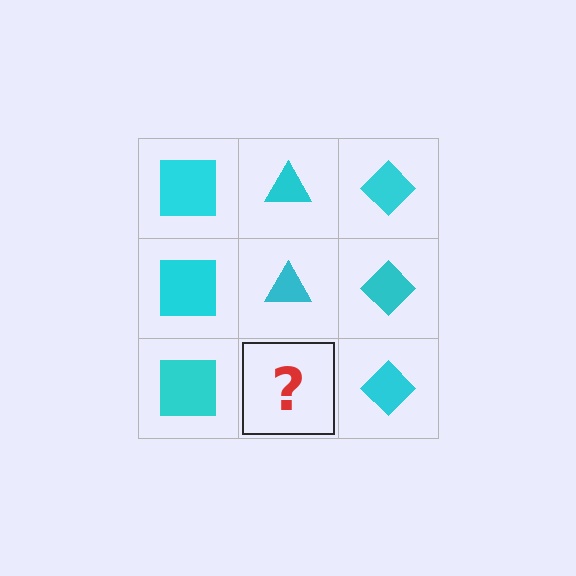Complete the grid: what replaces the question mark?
The question mark should be replaced with a cyan triangle.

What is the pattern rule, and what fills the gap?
The rule is that each column has a consistent shape. The gap should be filled with a cyan triangle.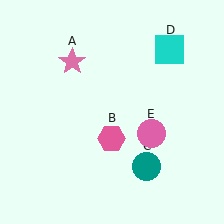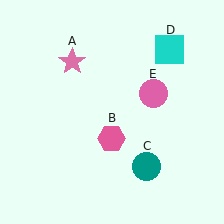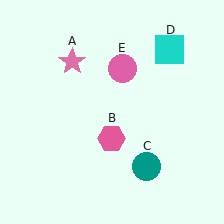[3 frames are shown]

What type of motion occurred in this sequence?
The pink circle (object E) rotated counterclockwise around the center of the scene.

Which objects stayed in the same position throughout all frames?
Pink star (object A) and pink hexagon (object B) and teal circle (object C) and cyan square (object D) remained stationary.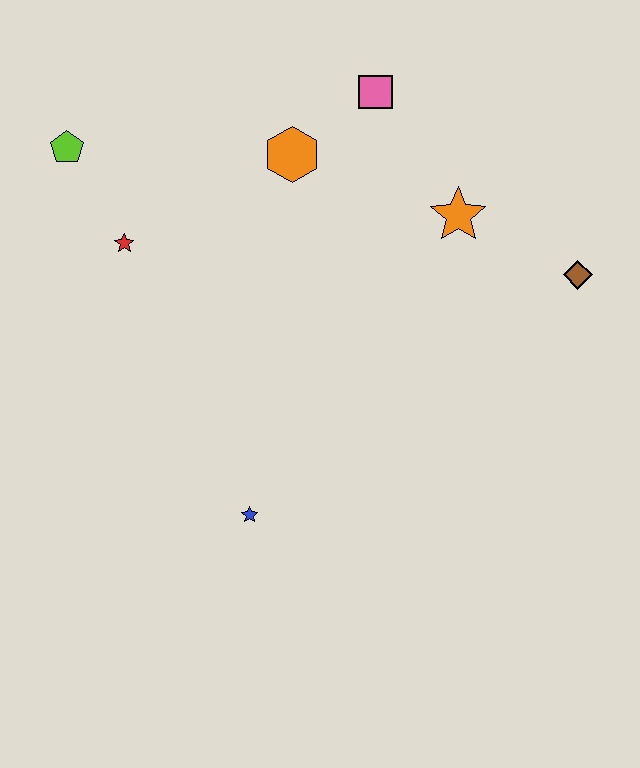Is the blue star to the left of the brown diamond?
Yes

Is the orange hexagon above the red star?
Yes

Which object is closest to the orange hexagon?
The pink square is closest to the orange hexagon.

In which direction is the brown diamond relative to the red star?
The brown diamond is to the right of the red star.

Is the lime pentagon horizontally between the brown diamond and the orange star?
No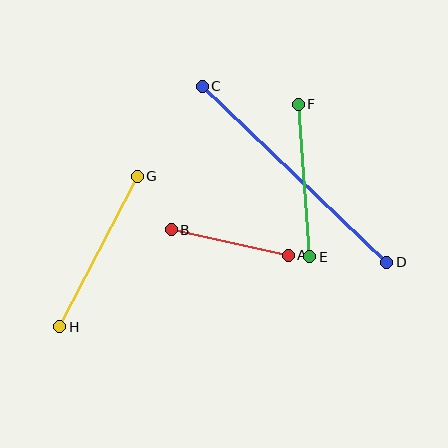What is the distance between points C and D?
The distance is approximately 255 pixels.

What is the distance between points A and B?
The distance is approximately 120 pixels.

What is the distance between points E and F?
The distance is approximately 153 pixels.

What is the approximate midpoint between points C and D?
The midpoint is at approximately (295, 174) pixels.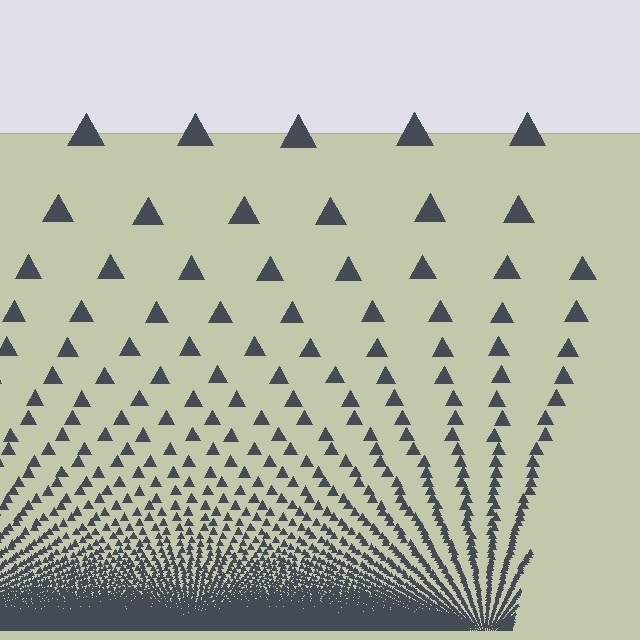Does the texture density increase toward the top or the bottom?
Density increases toward the bottom.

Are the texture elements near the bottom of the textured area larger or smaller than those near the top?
Smaller. The gradient is inverted — elements near the bottom are smaller and denser.